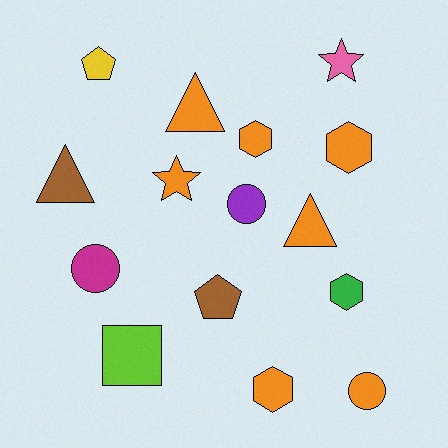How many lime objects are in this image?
There is 1 lime object.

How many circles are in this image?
There are 3 circles.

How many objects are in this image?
There are 15 objects.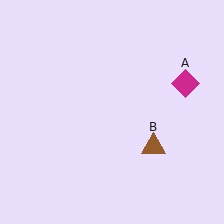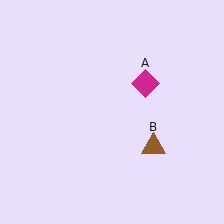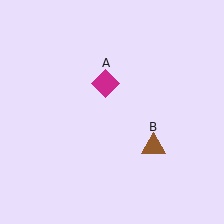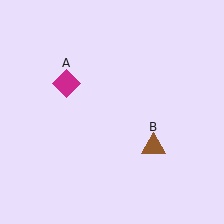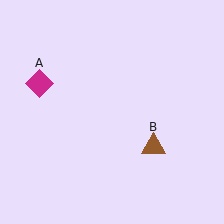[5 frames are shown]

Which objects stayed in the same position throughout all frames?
Brown triangle (object B) remained stationary.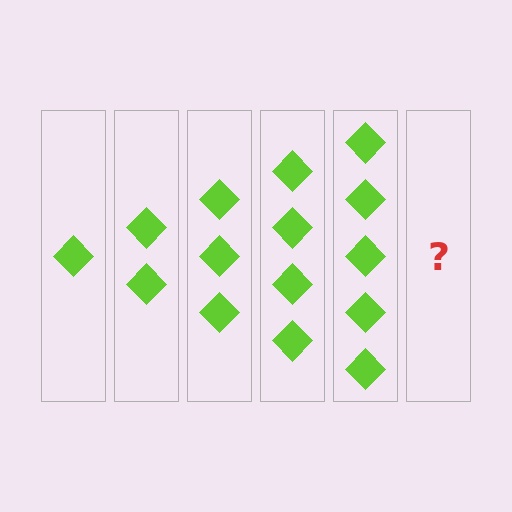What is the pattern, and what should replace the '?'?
The pattern is that each step adds one more diamond. The '?' should be 6 diamonds.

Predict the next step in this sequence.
The next step is 6 diamonds.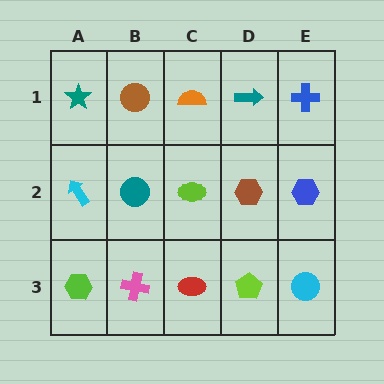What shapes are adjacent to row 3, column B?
A teal circle (row 2, column B), a lime hexagon (row 3, column A), a red ellipse (row 3, column C).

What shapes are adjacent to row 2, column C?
An orange semicircle (row 1, column C), a red ellipse (row 3, column C), a teal circle (row 2, column B), a brown hexagon (row 2, column D).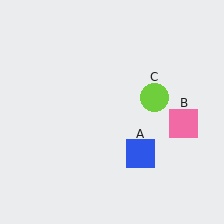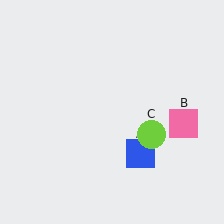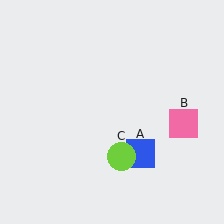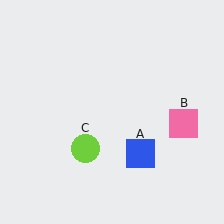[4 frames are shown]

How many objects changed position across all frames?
1 object changed position: lime circle (object C).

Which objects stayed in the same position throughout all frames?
Blue square (object A) and pink square (object B) remained stationary.